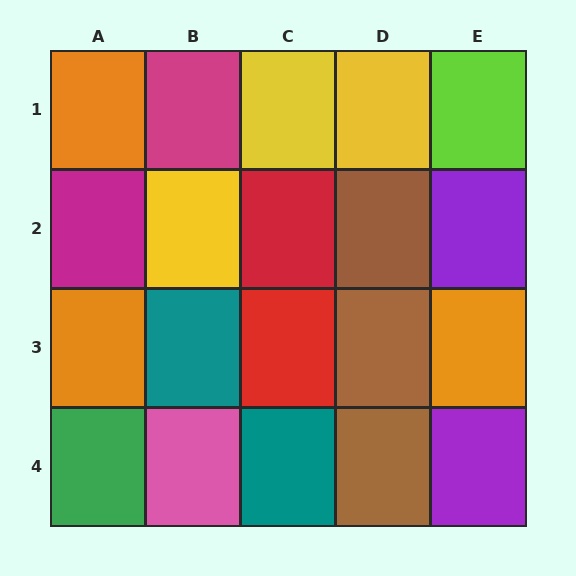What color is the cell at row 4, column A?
Green.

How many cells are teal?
2 cells are teal.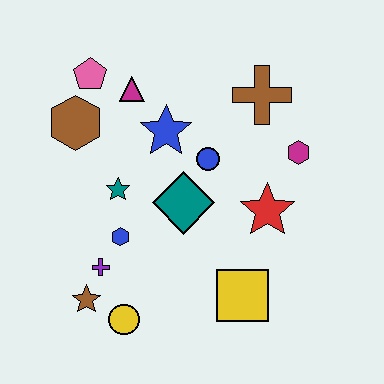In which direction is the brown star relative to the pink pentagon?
The brown star is below the pink pentagon.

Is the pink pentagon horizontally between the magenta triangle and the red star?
No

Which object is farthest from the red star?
The pink pentagon is farthest from the red star.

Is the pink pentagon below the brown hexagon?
No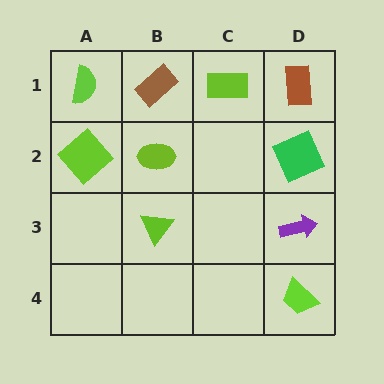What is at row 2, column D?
A green square.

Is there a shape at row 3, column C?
No, that cell is empty.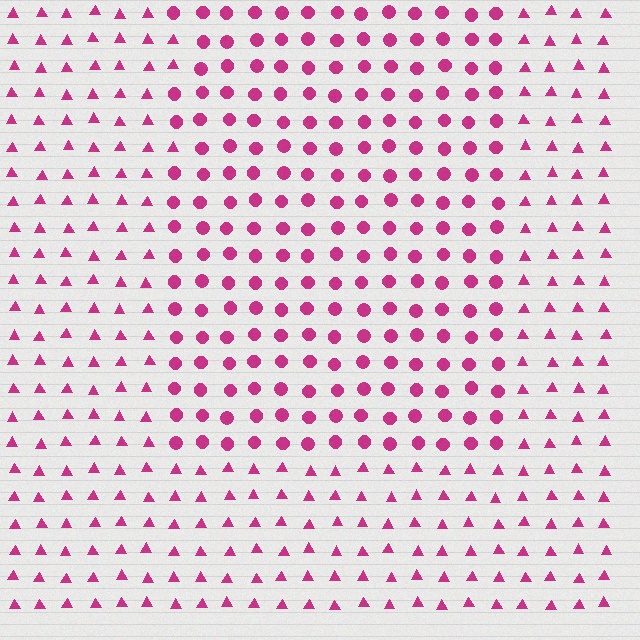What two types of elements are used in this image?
The image uses circles inside the rectangle region and triangles outside it.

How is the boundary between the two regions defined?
The boundary is defined by a change in element shape: circles inside vs. triangles outside. All elements share the same color and spacing.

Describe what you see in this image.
The image is filled with small magenta elements arranged in a uniform grid. A rectangle-shaped region contains circles, while the surrounding area contains triangles. The boundary is defined purely by the change in element shape.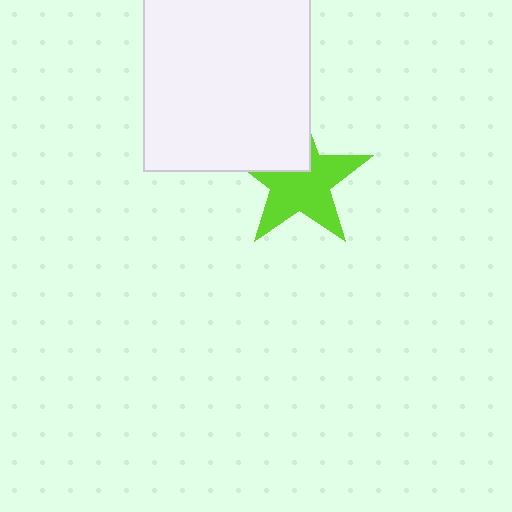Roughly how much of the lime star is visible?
Most of it is visible (roughly 70%).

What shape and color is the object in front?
The object in front is a white rectangle.